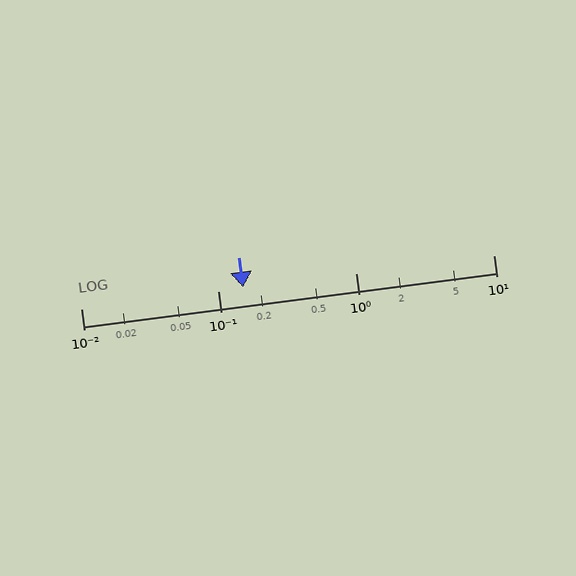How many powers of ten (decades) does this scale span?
The scale spans 3 decades, from 0.01 to 10.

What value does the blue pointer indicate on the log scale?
The pointer indicates approximately 0.15.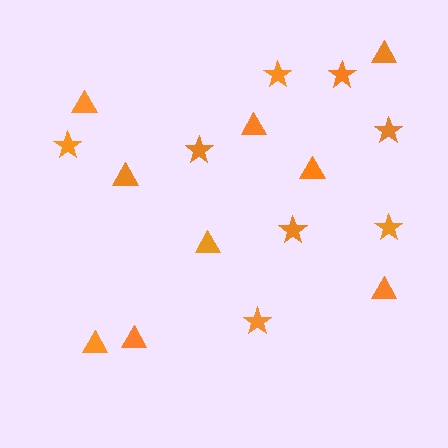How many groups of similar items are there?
There are 2 groups: one group of stars (8) and one group of triangles (9).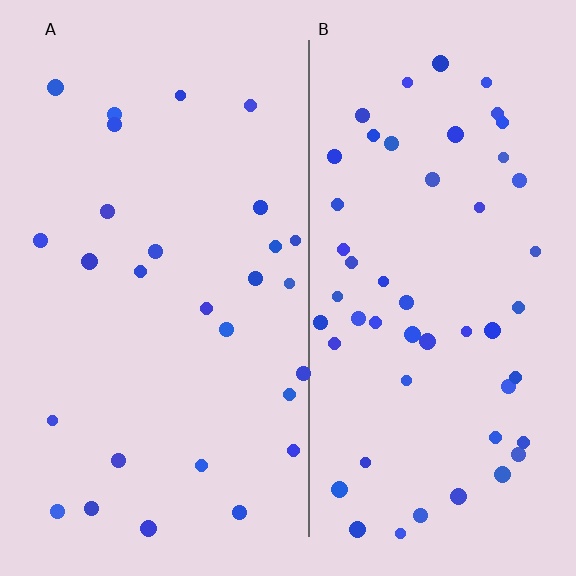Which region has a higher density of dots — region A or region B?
B (the right).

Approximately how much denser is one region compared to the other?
Approximately 1.9× — region B over region A.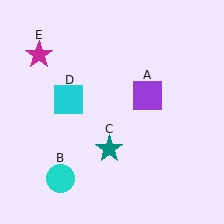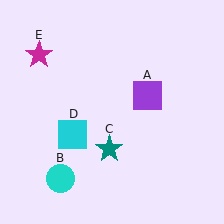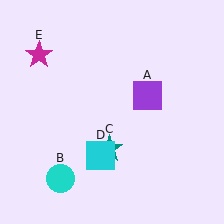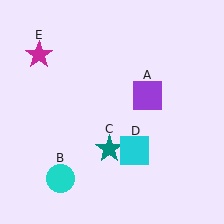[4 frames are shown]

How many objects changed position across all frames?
1 object changed position: cyan square (object D).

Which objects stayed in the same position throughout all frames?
Purple square (object A) and cyan circle (object B) and teal star (object C) and magenta star (object E) remained stationary.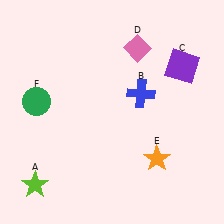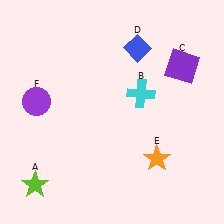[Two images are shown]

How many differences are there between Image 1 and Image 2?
There are 3 differences between the two images.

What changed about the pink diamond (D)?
In Image 1, D is pink. In Image 2, it changed to blue.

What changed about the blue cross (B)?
In Image 1, B is blue. In Image 2, it changed to cyan.